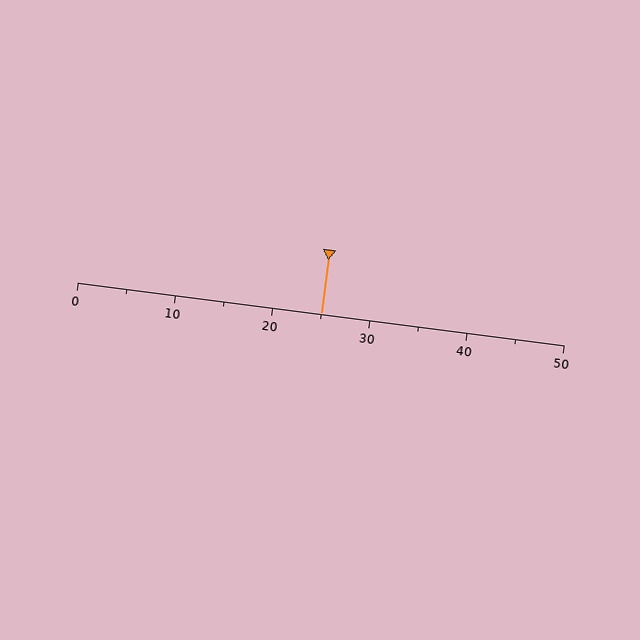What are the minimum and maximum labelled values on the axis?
The axis runs from 0 to 50.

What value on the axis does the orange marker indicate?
The marker indicates approximately 25.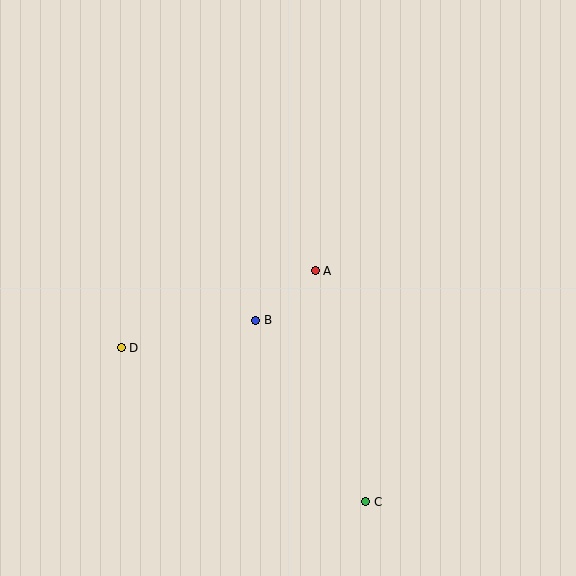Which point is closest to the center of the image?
Point A at (315, 271) is closest to the center.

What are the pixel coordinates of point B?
Point B is at (256, 320).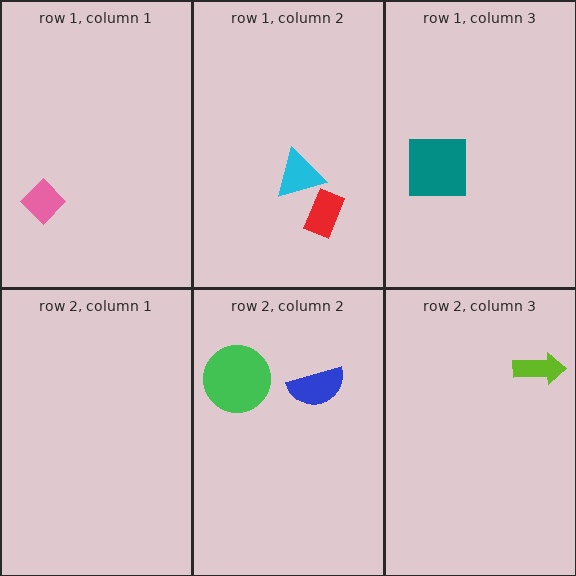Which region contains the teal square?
The row 1, column 3 region.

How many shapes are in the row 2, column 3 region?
1.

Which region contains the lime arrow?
The row 2, column 3 region.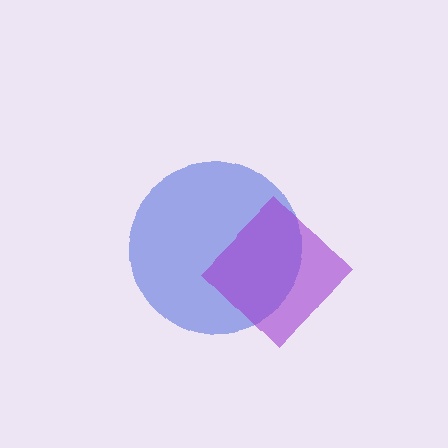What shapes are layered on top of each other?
The layered shapes are: a blue circle, a purple diamond.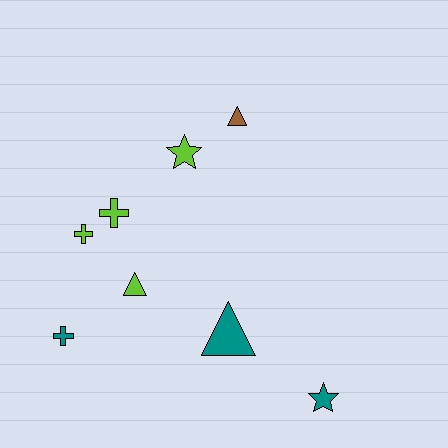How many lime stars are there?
There is 1 lime star.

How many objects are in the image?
There are 8 objects.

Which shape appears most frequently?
Cross, with 3 objects.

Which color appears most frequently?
Lime, with 4 objects.